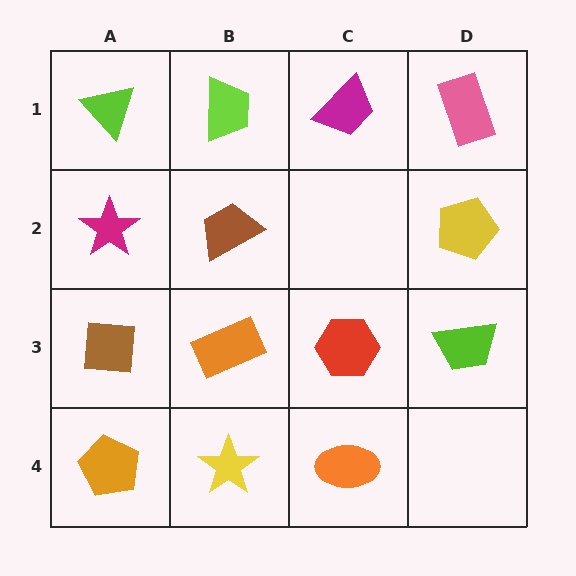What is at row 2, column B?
A brown trapezoid.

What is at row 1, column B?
A lime trapezoid.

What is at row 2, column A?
A magenta star.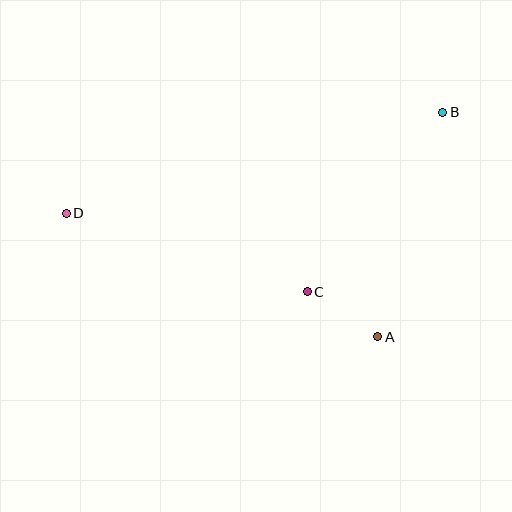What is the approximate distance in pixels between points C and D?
The distance between C and D is approximately 254 pixels.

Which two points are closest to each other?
Points A and C are closest to each other.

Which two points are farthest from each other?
Points B and D are farthest from each other.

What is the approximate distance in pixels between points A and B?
The distance between A and B is approximately 234 pixels.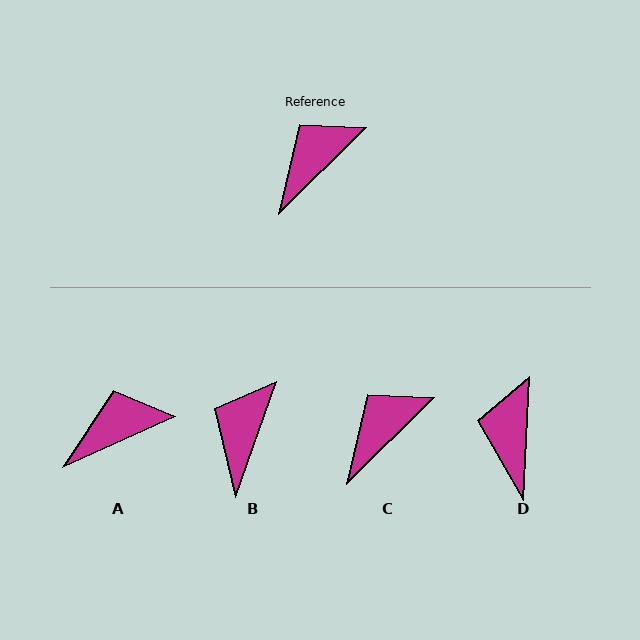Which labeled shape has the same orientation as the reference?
C.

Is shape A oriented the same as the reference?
No, it is off by about 20 degrees.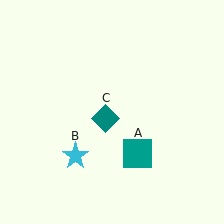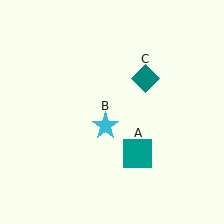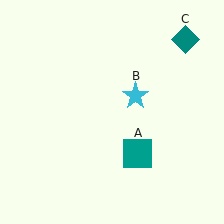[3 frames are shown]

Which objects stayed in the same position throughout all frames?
Teal square (object A) remained stationary.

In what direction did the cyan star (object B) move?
The cyan star (object B) moved up and to the right.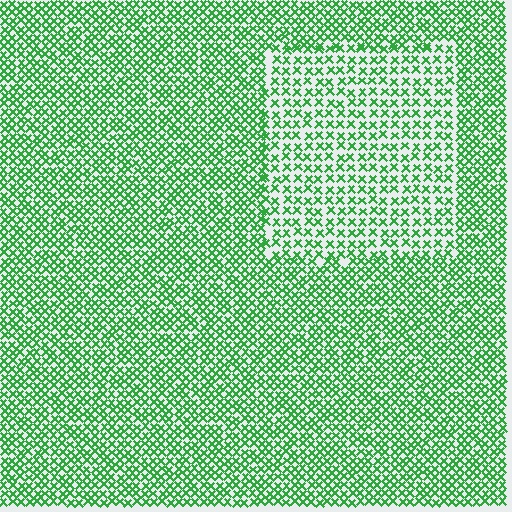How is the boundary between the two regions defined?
The boundary is defined by a change in element density (approximately 1.7x ratio). All elements are the same color, size, and shape.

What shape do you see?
I see a rectangle.